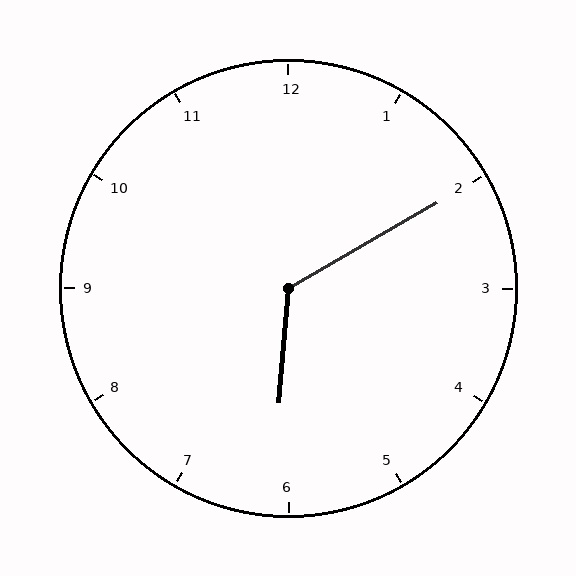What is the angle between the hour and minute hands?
Approximately 125 degrees.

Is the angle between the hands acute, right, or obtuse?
It is obtuse.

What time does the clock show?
6:10.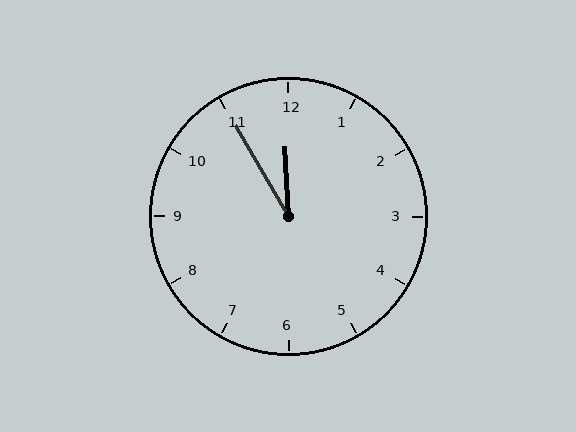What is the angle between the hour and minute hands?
Approximately 28 degrees.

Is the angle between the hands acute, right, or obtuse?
It is acute.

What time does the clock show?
11:55.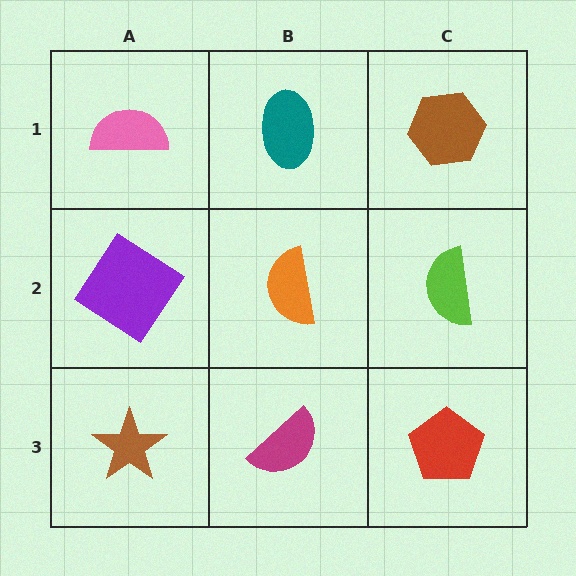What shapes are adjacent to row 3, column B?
An orange semicircle (row 2, column B), a brown star (row 3, column A), a red pentagon (row 3, column C).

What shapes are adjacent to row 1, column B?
An orange semicircle (row 2, column B), a pink semicircle (row 1, column A), a brown hexagon (row 1, column C).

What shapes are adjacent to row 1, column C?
A lime semicircle (row 2, column C), a teal ellipse (row 1, column B).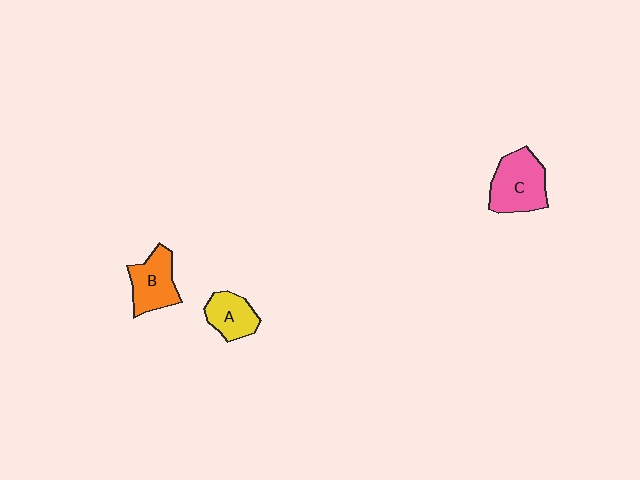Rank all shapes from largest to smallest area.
From largest to smallest: C (pink), B (orange), A (yellow).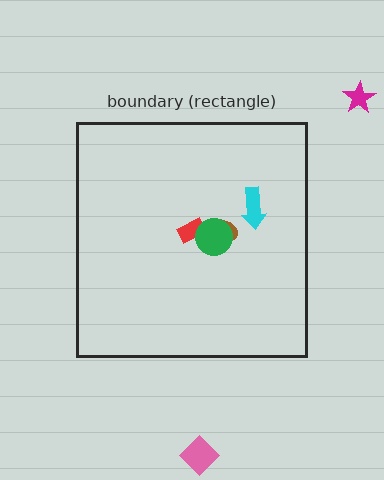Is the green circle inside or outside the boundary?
Inside.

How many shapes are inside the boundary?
4 inside, 2 outside.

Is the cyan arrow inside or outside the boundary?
Inside.